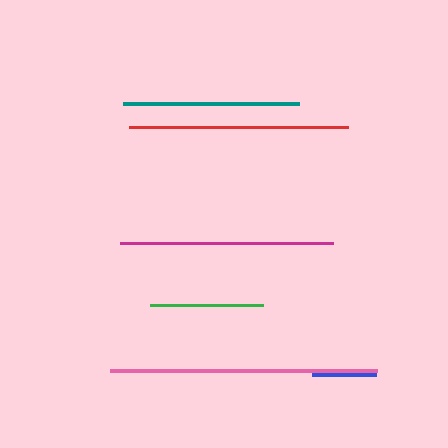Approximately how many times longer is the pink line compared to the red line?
The pink line is approximately 1.2 times the length of the red line.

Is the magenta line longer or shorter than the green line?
The magenta line is longer than the green line.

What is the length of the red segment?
The red segment is approximately 219 pixels long.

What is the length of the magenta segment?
The magenta segment is approximately 212 pixels long.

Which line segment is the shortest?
The blue line is the shortest at approximately 64 pixels.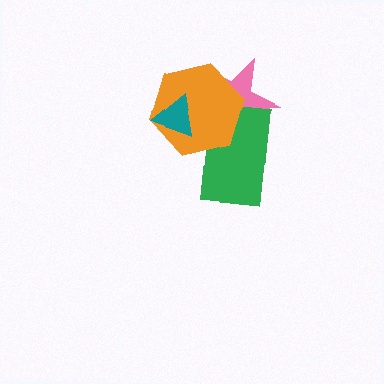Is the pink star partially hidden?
Yes, it is partially covered by another shape.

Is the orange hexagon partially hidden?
Yes, it is partially covered by another shape.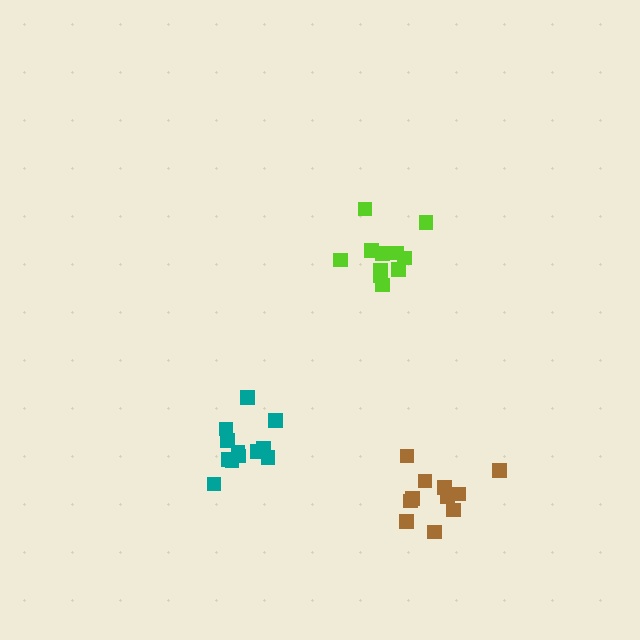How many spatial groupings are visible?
There are 3 spatial groupings.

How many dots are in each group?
Group 1: 12 dots, Group 2: 11 dots, Group 3: 11 dots (34 total).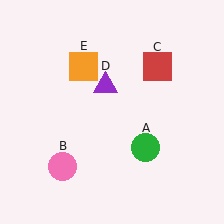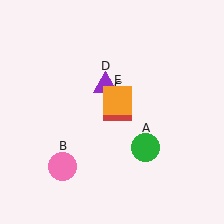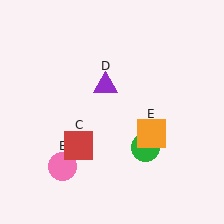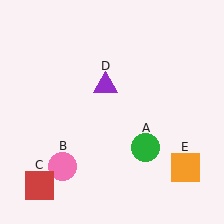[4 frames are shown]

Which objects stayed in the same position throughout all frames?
Green circle (object A) and pink circle (object B) and purple triangle (object D) remained stationary.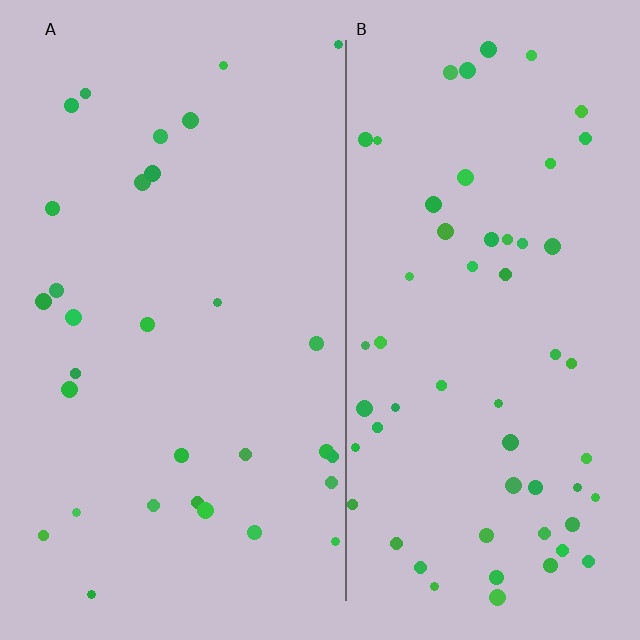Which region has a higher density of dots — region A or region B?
B (the right).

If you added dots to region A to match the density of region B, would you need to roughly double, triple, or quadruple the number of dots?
Approximately double.